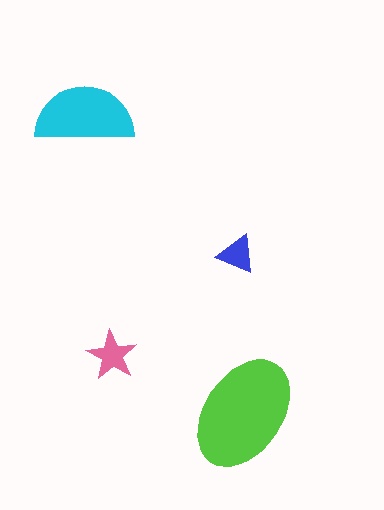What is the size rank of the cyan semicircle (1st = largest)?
2nd.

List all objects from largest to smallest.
The lime ellipse, the cyan semicircle, the pink star, the blue triangle.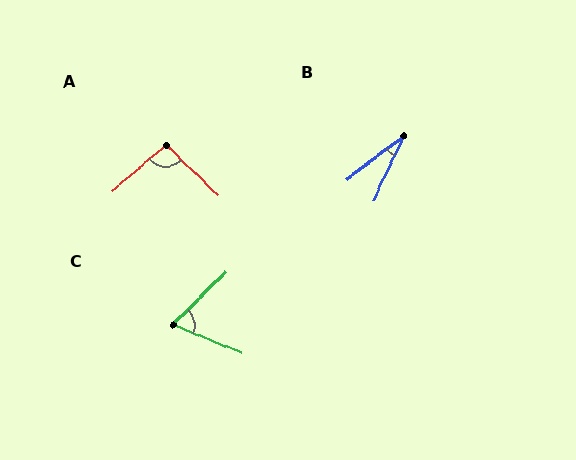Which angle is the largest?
A, at approximately 95 degrees.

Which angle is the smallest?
B, at approximately 27 degrees.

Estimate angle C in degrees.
Approximately 67 degrees.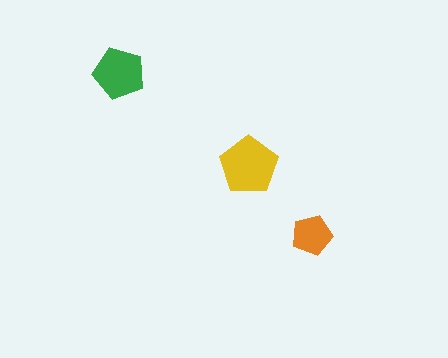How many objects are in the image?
There are 3 objects in the image.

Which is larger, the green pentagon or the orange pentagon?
The green one.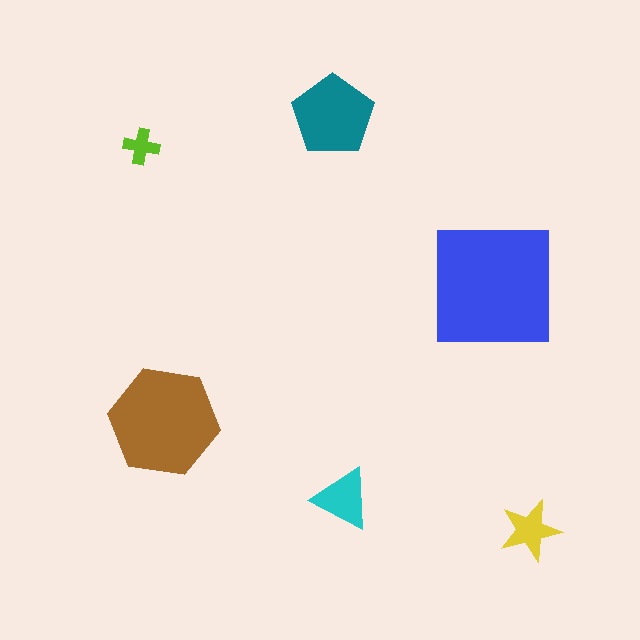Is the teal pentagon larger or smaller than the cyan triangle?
Larger.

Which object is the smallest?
The lime cross.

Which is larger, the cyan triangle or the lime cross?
The cyan triangle.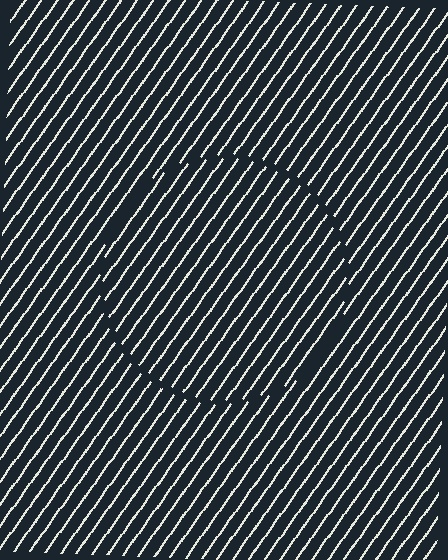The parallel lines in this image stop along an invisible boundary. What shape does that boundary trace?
An illusory circle. The interior of the shape contains the same grating, shifted by half a period — the contour is defined by the phase discontinuity where line-ends from the inner and outer gratings abut.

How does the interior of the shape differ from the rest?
The interior of the shape contains the same grating, shifted by half a period — the contour is defined by the phase discontinuity where line-ends from the inner and outer gratings abut.